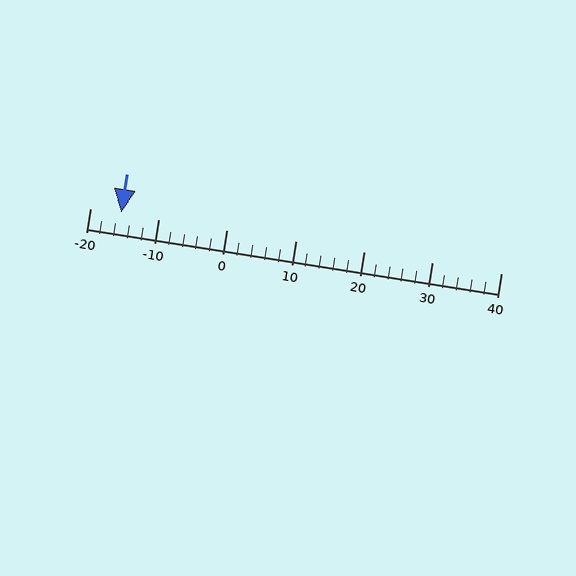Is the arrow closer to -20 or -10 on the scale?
The arrow is closer to -20.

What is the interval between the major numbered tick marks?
The major tick marks are spaced 10 units apart.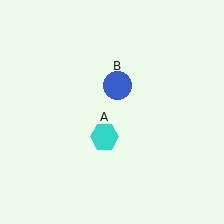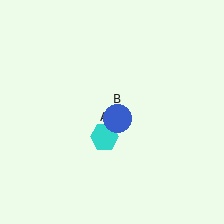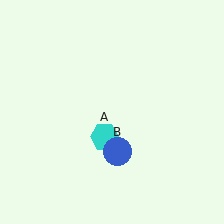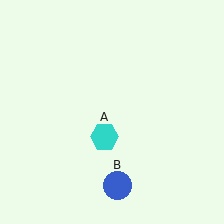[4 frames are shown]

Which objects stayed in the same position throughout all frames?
Cyan hexagon (object A) remained stationary.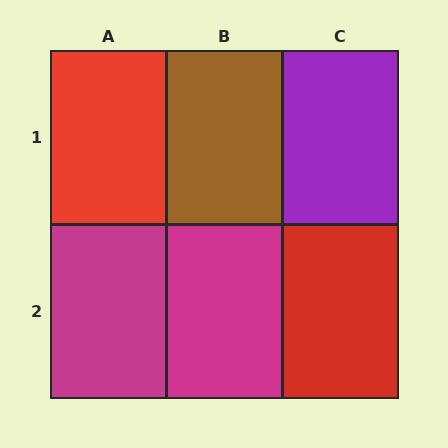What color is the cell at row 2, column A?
Magenta.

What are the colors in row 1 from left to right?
Red, brown, purple.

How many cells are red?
2 cells are red.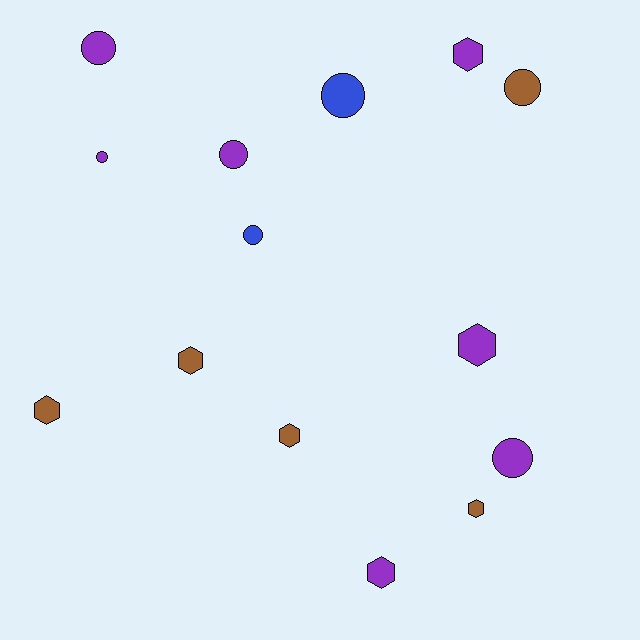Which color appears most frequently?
Purple, with 7 objects.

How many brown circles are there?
There is 1 brown circle.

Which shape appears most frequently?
Hexagon, with 7 objects.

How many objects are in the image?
There are 14 objects.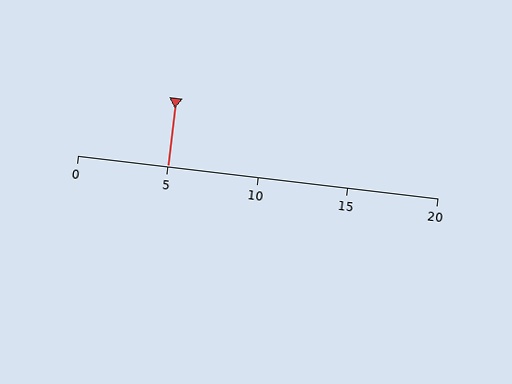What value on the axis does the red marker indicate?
The marker indicates approximately 5.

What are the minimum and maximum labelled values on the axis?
The axis runs from 0 to 20.